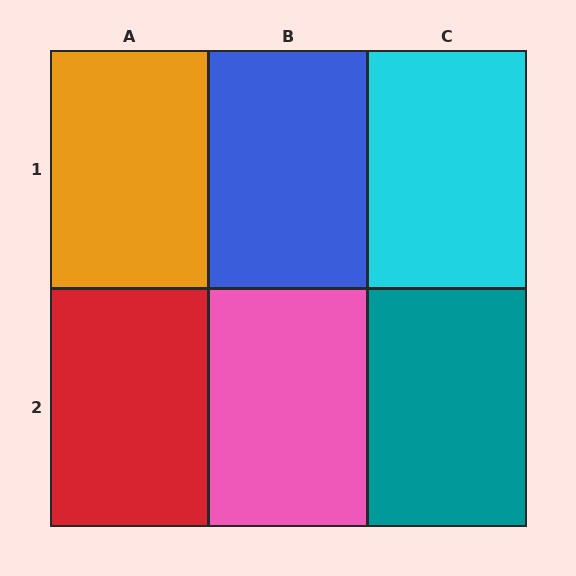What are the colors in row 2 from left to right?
Red, pink, teal.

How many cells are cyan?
1 cell is cyan.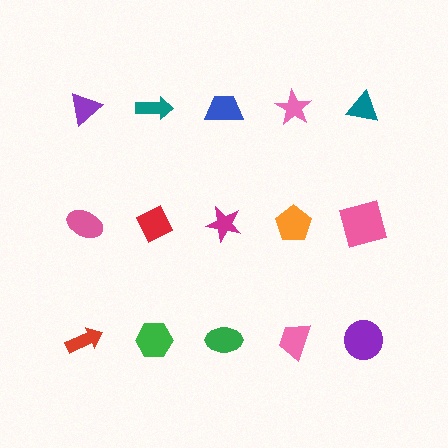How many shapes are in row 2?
5 shapes.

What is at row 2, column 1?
A pink ellipse.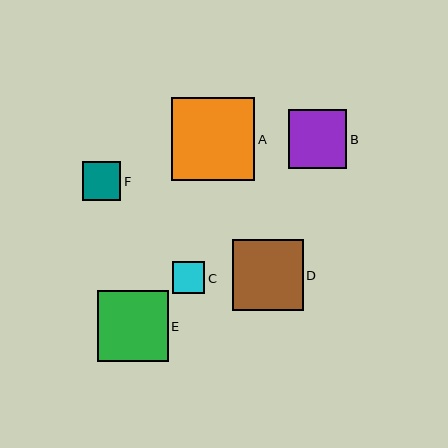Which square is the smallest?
Square C is the smallest with a size of approximately 32 pixels.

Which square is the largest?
Square A is the largest with a size of approximately 83 pixels.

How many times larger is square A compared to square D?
Square A is approximately 1.2 times the size of square D.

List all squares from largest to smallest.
From largest to smallest: A, D, E, B, F, C.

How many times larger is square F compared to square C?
Square F is approximately 1.2 times the size of square C.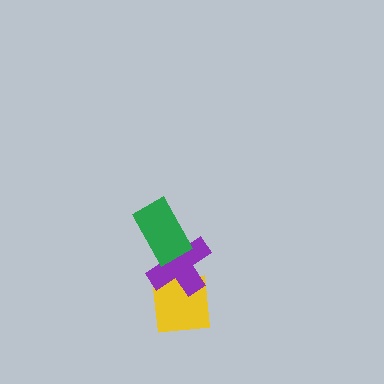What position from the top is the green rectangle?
The green rectangle is 1st from the top.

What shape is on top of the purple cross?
The green rectangle is on top of the purple cross.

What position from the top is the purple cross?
The purple cross is 2nd from the top.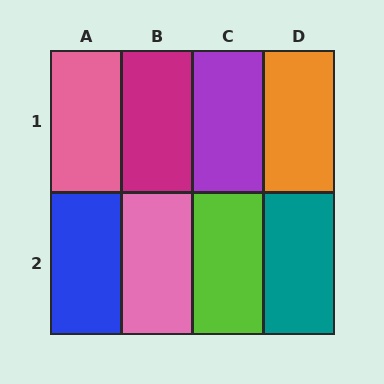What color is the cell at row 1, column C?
Purple.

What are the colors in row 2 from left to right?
Blue, pink, lime, teal.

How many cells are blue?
1 cell is blue.